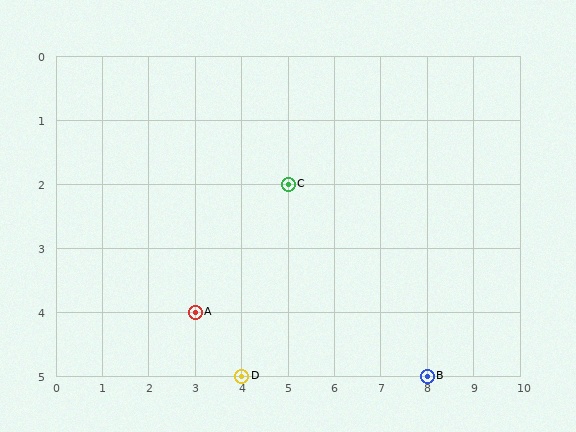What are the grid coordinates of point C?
Point C is at grid coordinates (5, 2).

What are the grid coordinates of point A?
Point A is at grid coordinates (3, 4).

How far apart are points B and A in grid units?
Points B and A are 5 columns and 1 row apart (about 5.1 grid units diagonally).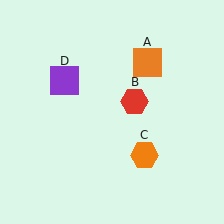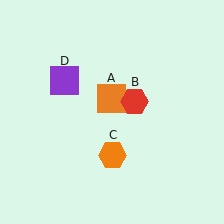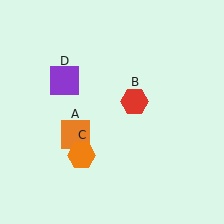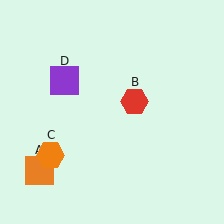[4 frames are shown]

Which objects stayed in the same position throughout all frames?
Red hexagon (object B) and purple square (object D) remained stationary.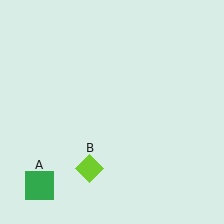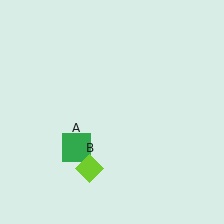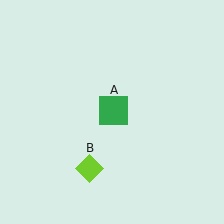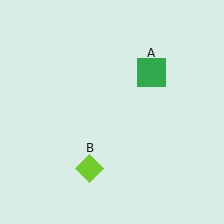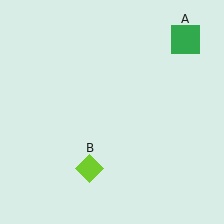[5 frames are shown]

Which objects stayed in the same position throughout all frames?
Lime diamond (object B) remained stationary.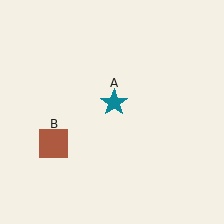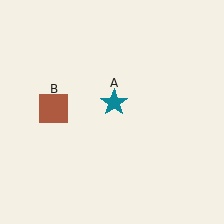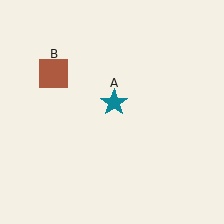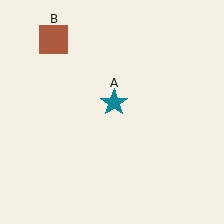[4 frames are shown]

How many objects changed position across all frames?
1 object changed position: brown square (object B).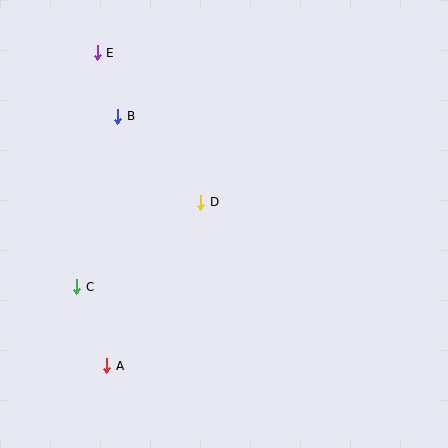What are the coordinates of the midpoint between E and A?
The midpoint between E and A is at (102, 209).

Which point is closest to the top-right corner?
Point D is closest to the top-right corner.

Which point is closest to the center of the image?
Point D at (201, 202) is closest to the center.